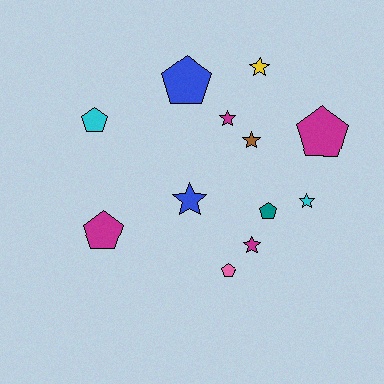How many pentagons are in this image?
There are 6 pentagons.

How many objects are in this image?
There are 12 objects.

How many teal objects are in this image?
There is 1 teal object.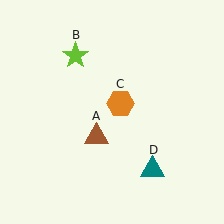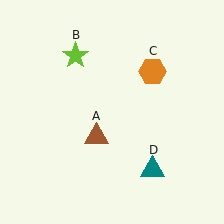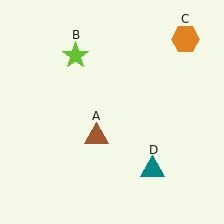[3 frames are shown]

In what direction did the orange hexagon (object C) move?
The orange hexagon (object C) moved up and to the right.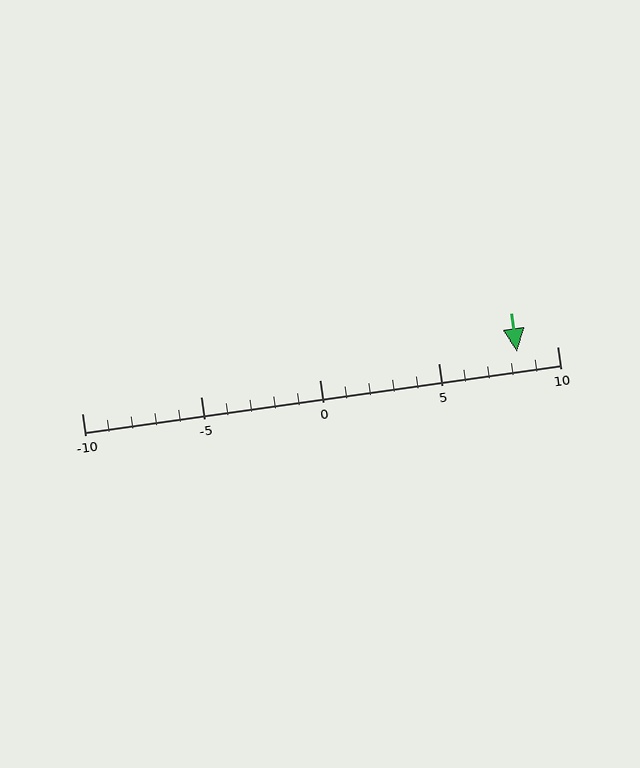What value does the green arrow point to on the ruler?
The green arrow points to approximately 8.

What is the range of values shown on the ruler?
The ruler shows values from -10 to 10.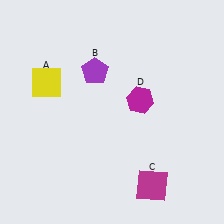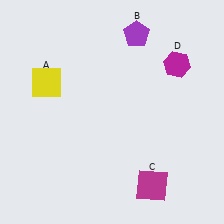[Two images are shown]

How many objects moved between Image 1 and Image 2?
2 objects moved between the two images.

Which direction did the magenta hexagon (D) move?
The magenta hexagon (D) moved right.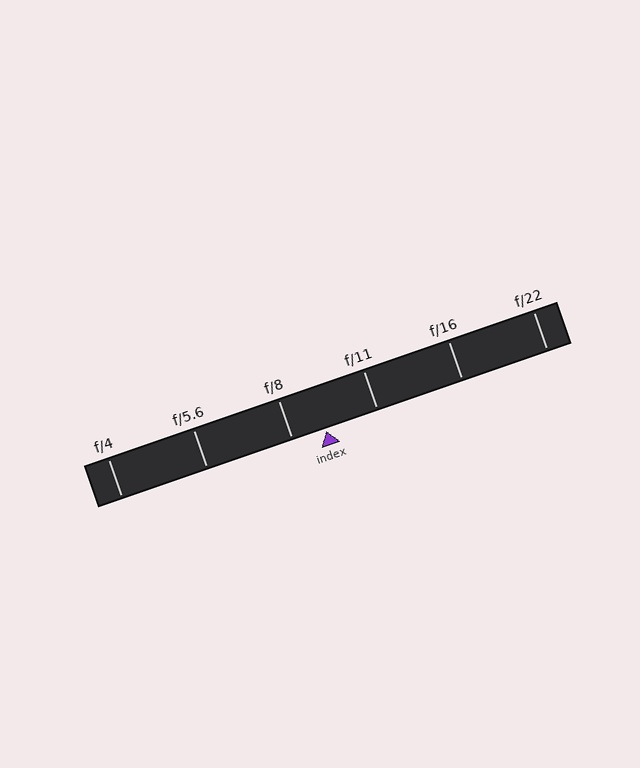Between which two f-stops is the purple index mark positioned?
The index mark is between f/8 and f/11.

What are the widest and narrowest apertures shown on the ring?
The widest aperture shown is f/4 and the narrowest is f/22.